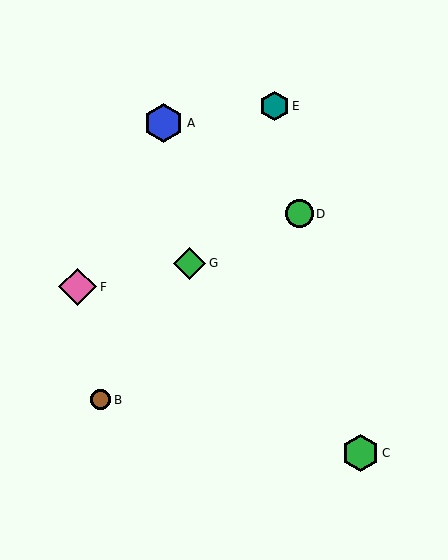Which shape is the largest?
The blue hexagon (labeled A) is the largest.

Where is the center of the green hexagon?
The center of the green hexagon is at (360, 453).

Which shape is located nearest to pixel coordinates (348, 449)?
The green hexagon (labeled C) at (360, 453) is nearest to that location.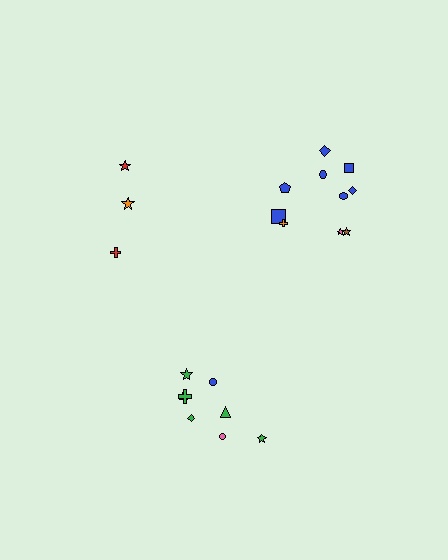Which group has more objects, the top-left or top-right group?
The top-right group.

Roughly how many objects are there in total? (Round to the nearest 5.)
Roughly 20 objects in total.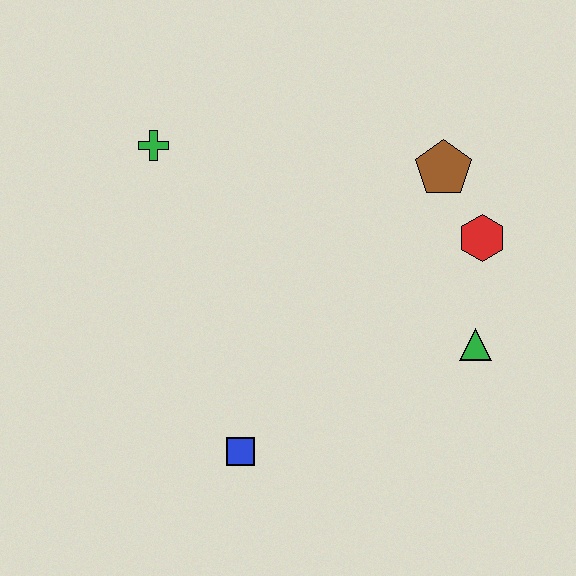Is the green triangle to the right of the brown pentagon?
Yes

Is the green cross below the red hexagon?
No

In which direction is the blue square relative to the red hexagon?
The blue square is to the left of the red hexagon.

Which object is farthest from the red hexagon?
The green cross is farthest from the red hexagon.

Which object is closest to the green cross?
The brown pentagon is closest to the green cross.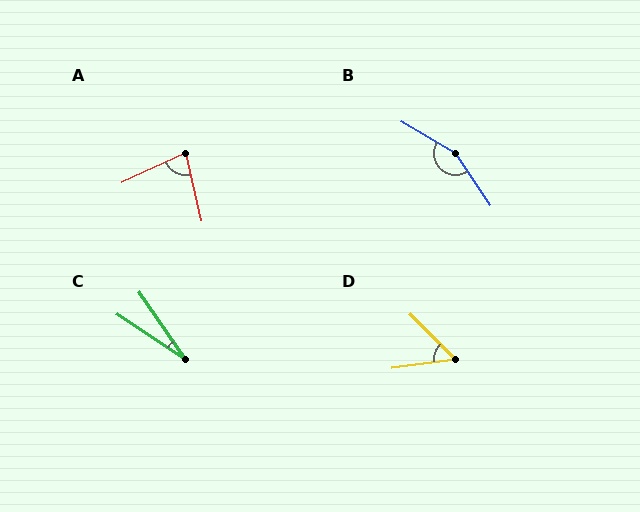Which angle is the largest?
B, at approximately 155 degrees.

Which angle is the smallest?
C, at approximately 22 degrees.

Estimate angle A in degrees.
Approximately 78 degrees.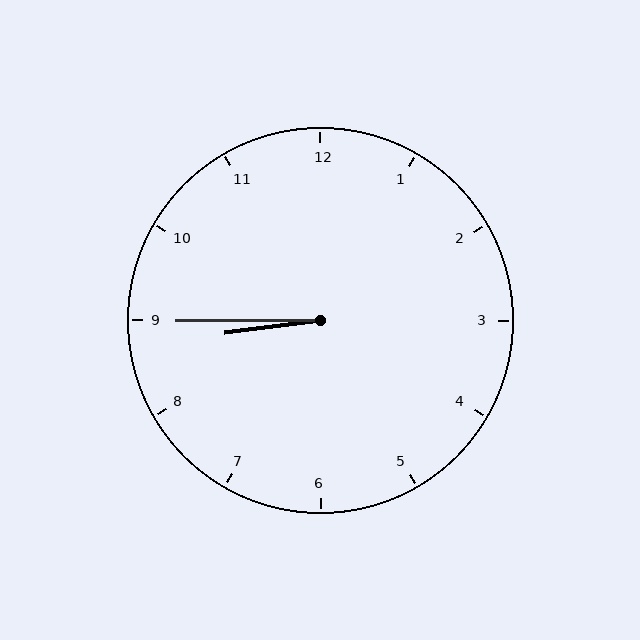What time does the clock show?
8:45.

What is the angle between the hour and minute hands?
Approximately 8 degrees.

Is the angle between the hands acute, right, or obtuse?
It is acute.